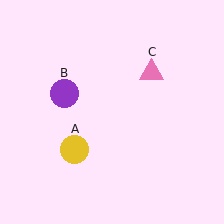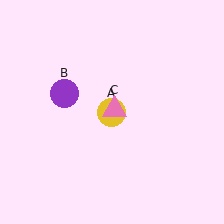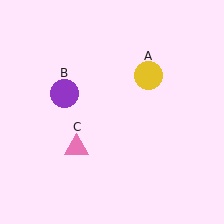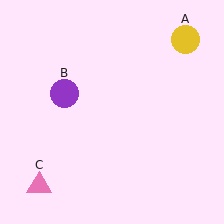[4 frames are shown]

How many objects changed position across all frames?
2 objects changed position: yellow circle (object A), pink triangle (object C).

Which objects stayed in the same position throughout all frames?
Purple circle (object B) remained stationary.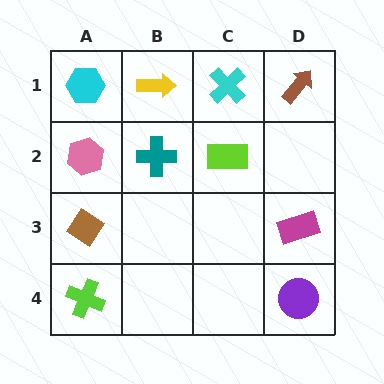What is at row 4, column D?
A purple circle.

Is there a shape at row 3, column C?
No, that cell is empty.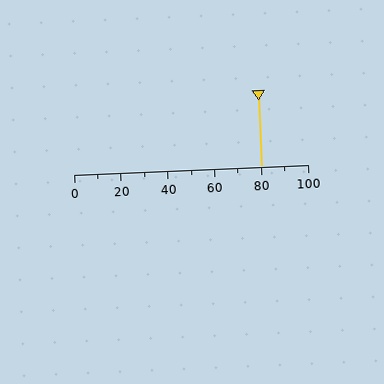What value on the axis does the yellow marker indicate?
The marker indicates approximately 80.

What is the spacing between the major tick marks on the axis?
The major ticks are spaced 20 apart.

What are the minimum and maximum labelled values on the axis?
The axis runs from 0 to 100.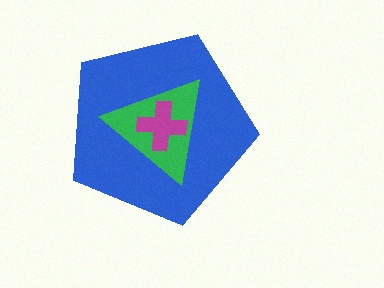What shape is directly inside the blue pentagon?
The green triangle.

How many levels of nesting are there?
3.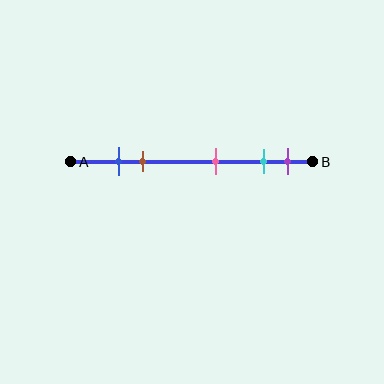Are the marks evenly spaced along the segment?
No, the marks are not evenly spaced.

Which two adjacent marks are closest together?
The blue and brown marks are the closest adjacent pair.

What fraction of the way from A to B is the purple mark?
The purple mark is approximately 90% (0.9) of the way from A to B.